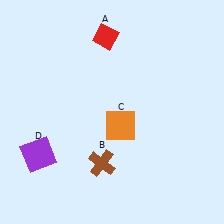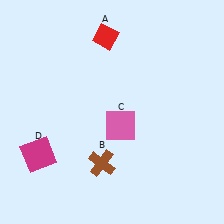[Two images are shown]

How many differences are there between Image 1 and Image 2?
There are 2 differences between the two images.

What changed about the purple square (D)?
In Image 1, D is purple. In Image 2, it changed to magenta.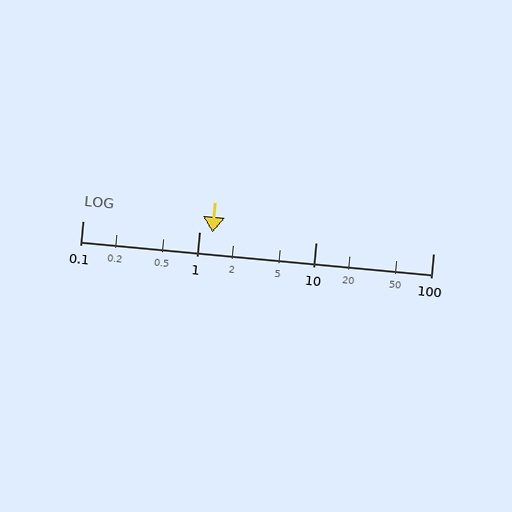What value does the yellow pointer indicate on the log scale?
The pointer indicates approximately 1.3.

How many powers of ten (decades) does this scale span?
The scale spans 3 decades, from 0.1 to 100.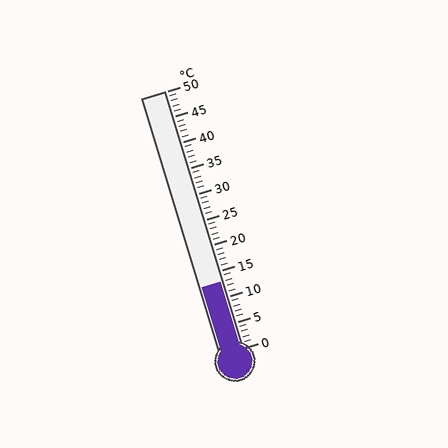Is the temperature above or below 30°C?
The temperature is below 30°C.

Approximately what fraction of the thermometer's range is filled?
The thermometer is filled to approximately 25% of its range.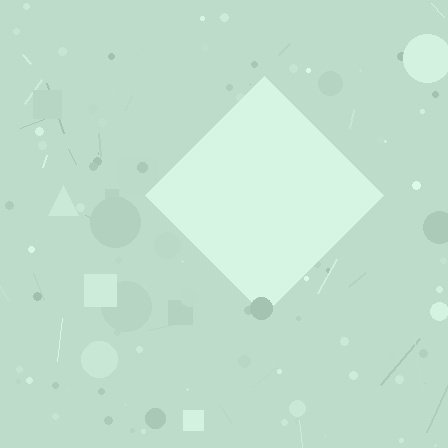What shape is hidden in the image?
A diamond is hidden in the image.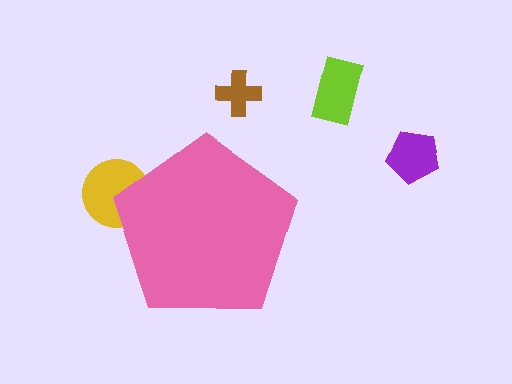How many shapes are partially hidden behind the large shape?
1 shape is partially hidden.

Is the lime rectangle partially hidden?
No, the lime rectangle is fully visible.